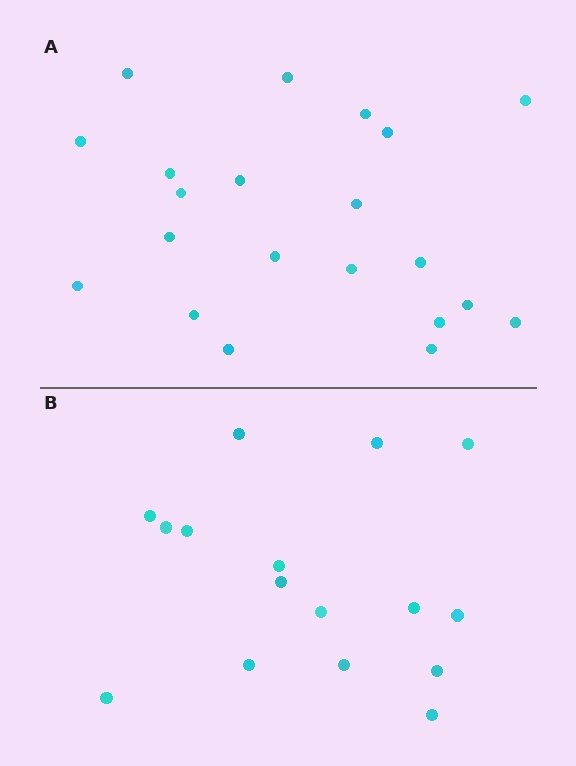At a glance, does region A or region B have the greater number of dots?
Region A (the top region) has more dots.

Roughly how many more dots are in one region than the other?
Region A has about 5 more dots than region B.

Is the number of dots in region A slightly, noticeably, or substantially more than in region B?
Region A has noticeably more, but not dramatically so. The ratio is roughly 1.3 to 1.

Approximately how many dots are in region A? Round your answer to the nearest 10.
About 20 dots. (The exact count is 21, which rounds to 20.)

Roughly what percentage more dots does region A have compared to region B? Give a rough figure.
About 30% more.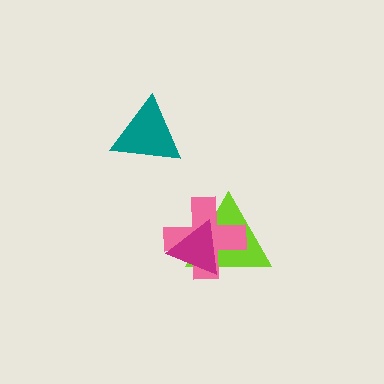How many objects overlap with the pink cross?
2 objects overlap with the pink cross.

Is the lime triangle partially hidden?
Yes, it is partially covered by another shape.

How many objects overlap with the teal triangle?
0 objects overlap with the teal triangle.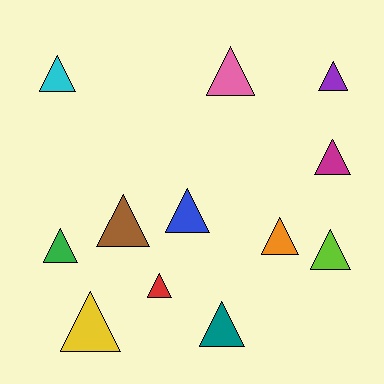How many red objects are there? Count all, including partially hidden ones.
There is 1 red object.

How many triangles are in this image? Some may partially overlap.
There are 12 triangles.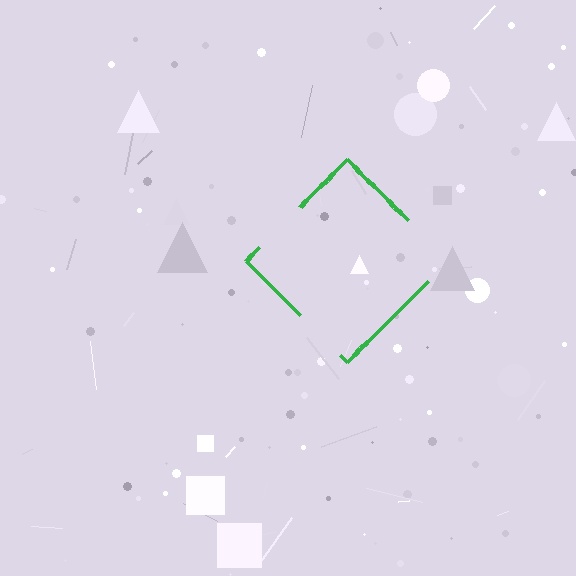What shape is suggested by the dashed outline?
The dashed outline suggests a diamond.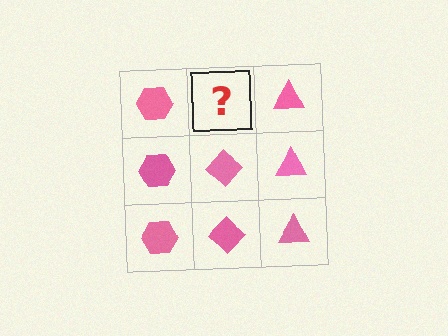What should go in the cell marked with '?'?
The missing cell should contain a pink diamond.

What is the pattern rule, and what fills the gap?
The rule is that each column has a consistent shape. The gap should be filled with a pink diamond.